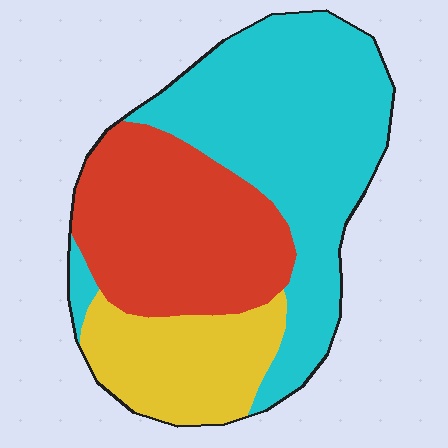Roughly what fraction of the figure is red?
Red covers roughly 35% of the figure.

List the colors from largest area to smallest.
From largest to smallest: cyan, red, yellow.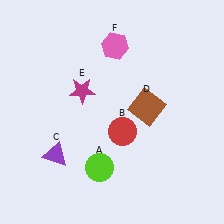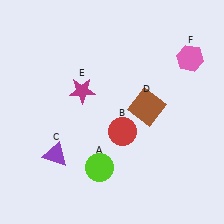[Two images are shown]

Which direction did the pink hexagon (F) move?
The pink hexagon (F) moved right.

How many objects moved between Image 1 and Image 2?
1 object moved between the two images.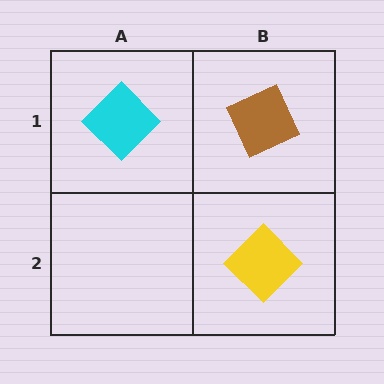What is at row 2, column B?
A yellow diamond.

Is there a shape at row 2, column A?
No, that cell is empty.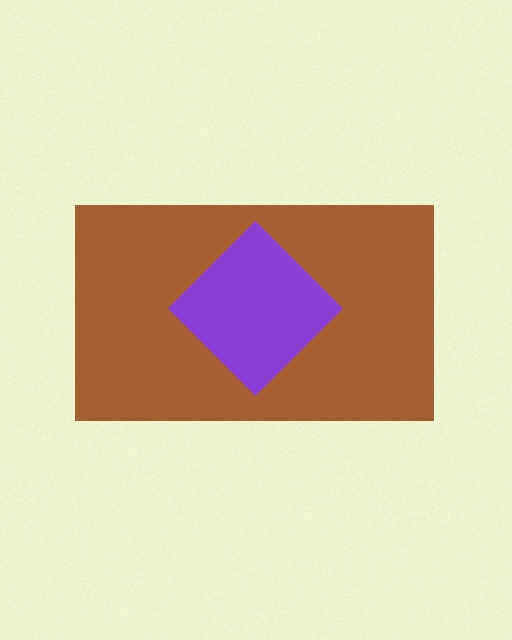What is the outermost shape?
The brown rectangle.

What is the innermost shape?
The purple diamond.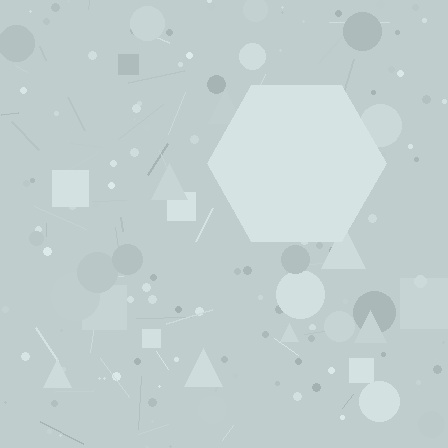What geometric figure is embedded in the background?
A hexagon is embedded in the background.